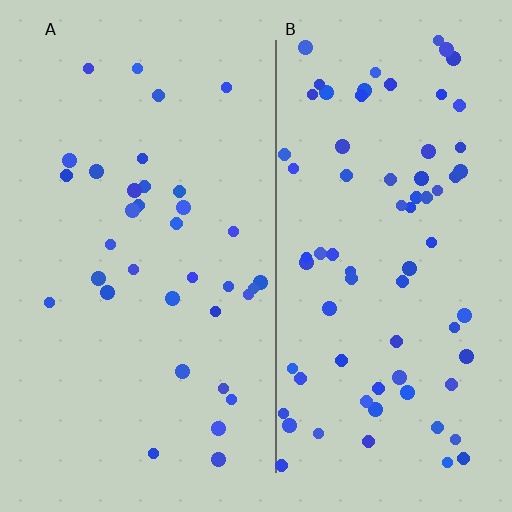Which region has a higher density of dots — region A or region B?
B (the right).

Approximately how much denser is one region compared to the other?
Approximately 2.1× — region B over region A.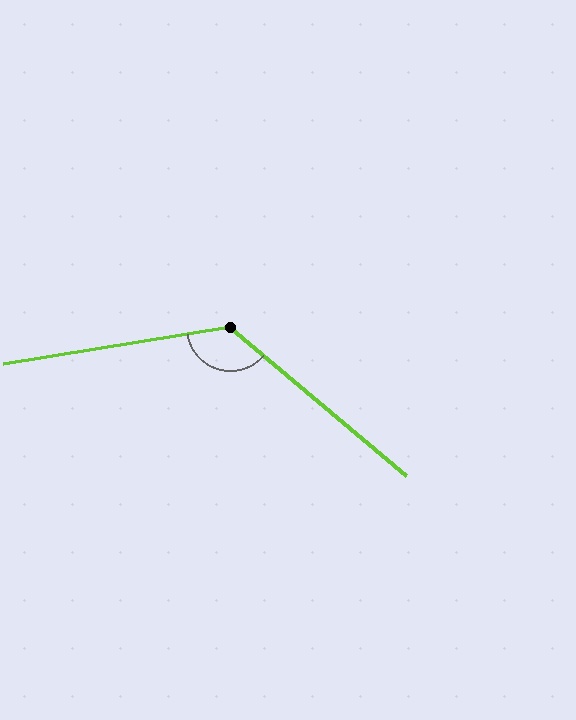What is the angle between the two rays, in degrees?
Approximately 131 degrees.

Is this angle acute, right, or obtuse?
It is obtuse.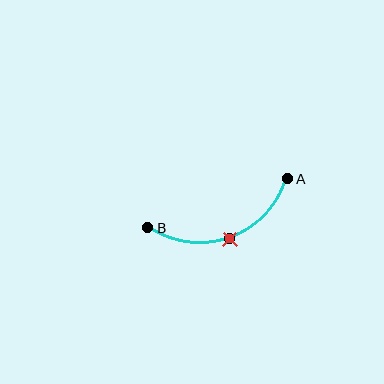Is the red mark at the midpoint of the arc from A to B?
Yes. The red mark lies on the arc at equal arc-length from both A and B — it is the arc midpoint.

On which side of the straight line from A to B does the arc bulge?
The arc bulges below the straight line connecting A and B.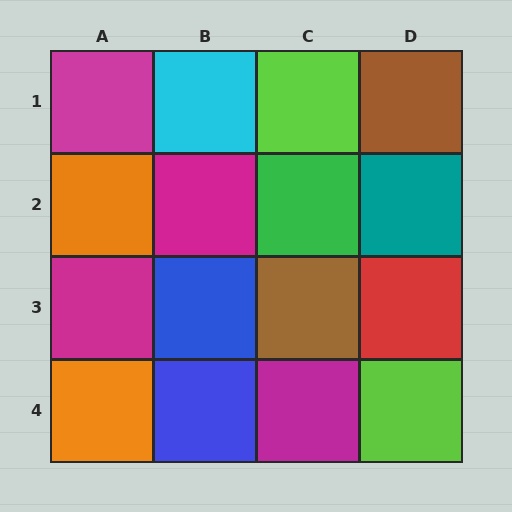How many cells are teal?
1 cell is teal.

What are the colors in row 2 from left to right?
Orange, magenta, green, teal.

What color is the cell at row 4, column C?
Magenta.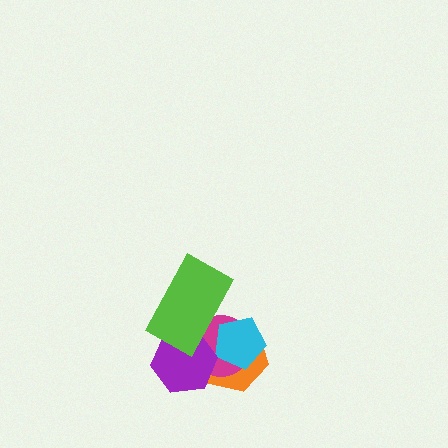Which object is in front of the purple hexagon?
The lime rectangle is in front of the purple hexagon.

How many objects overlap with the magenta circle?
4 objects overlap with the magenta circle.